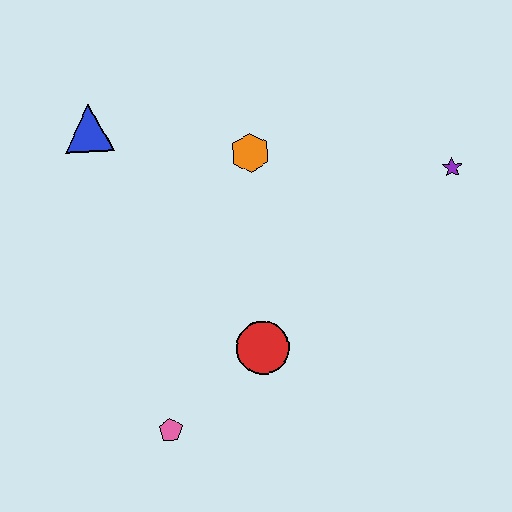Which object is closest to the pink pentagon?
The red circle is closest to the pink pentagon.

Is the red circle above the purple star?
No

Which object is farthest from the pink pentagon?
The purple star is farthest from the pink pentagon.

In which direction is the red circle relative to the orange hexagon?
The red circle is below the orange hexagon.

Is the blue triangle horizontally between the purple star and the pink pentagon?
No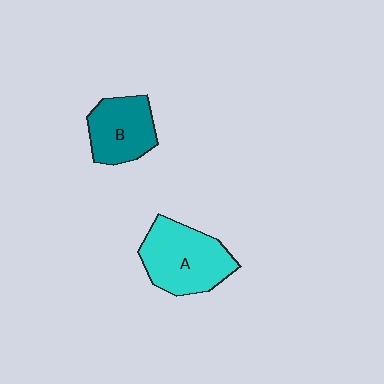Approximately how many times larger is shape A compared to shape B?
Approximately 1.3 times.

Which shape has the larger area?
Shape A (cyan).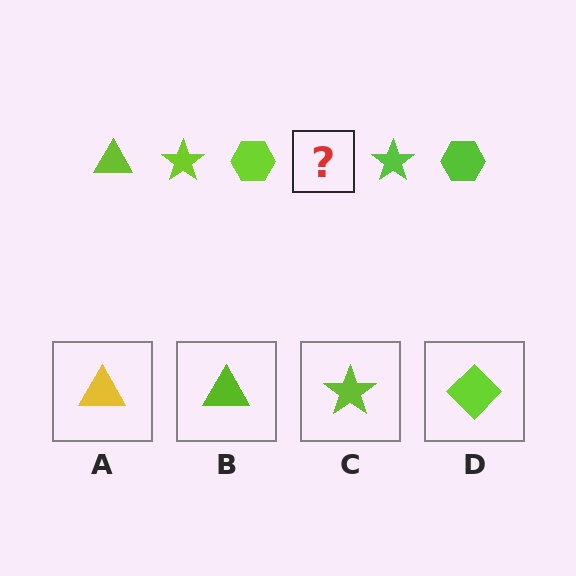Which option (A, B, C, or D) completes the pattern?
B.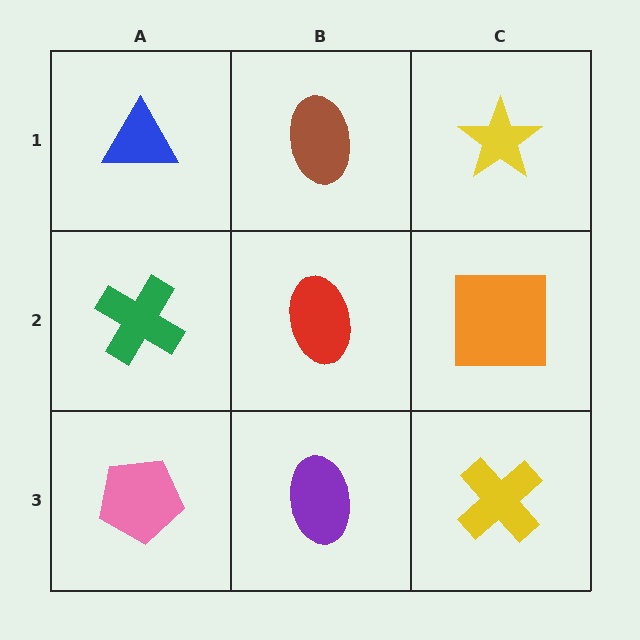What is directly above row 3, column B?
A red ellipse.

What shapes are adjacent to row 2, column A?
A blue triangle (row 1, column A), a pink pentagon (row 3, column A), a red ellipse (row 2, column B).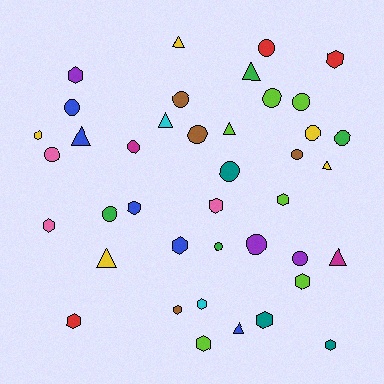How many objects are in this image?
There are 40 objects.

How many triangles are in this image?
There are 9 triangles.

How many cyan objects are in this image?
There are 2 cyan objects.